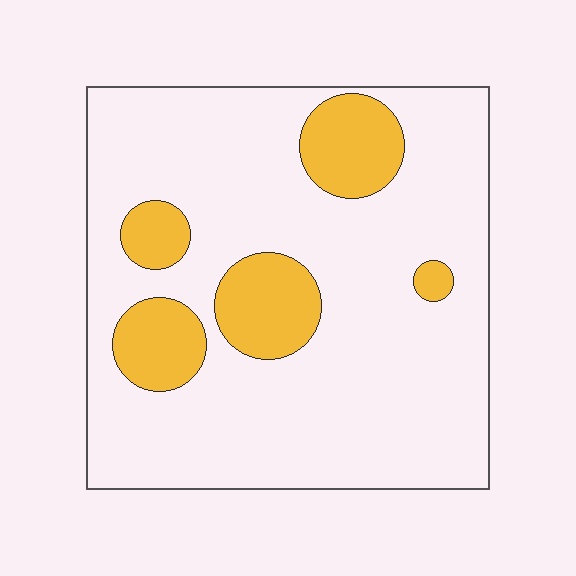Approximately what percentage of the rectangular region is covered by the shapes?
Approximately 20%.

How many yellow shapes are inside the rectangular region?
5.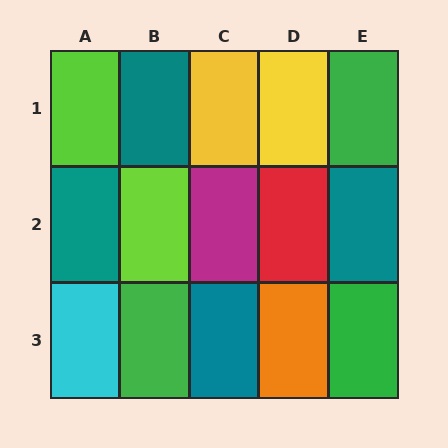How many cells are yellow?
2 cells are yellow.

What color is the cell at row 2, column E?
Teal.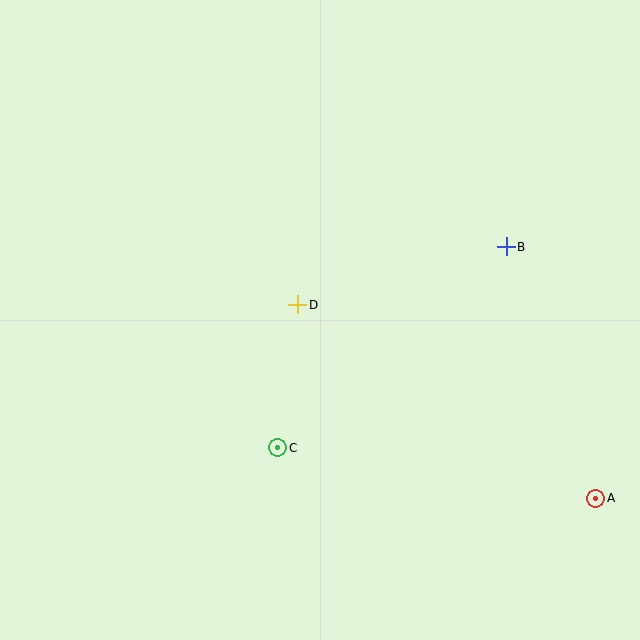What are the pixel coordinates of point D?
Point D is at (298, 305).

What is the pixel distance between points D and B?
The distance between D and B is 216 pixels.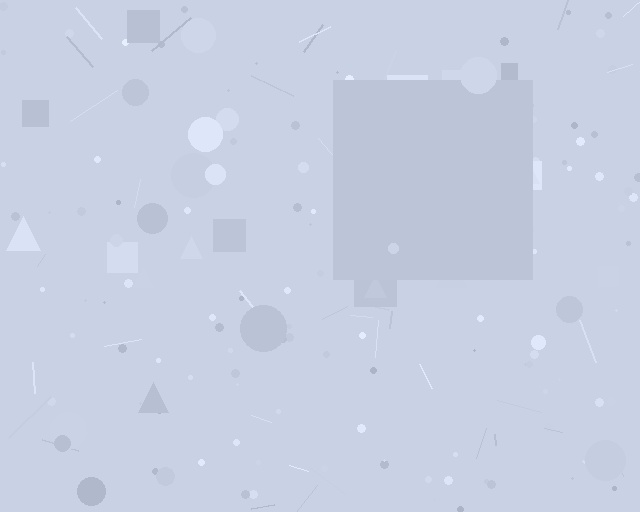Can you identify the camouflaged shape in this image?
The camouflaged shape is a square.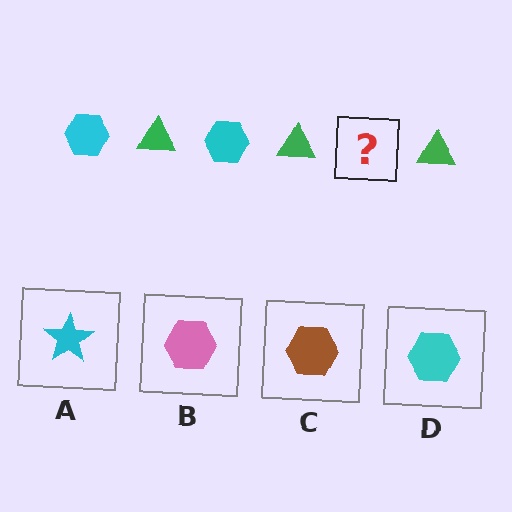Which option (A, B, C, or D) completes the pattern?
D.